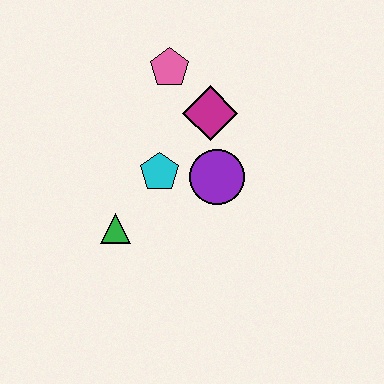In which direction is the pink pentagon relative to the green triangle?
The pink pentagon is above the green triangle.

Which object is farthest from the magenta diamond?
The green triangle is farthest from the magenta diamond.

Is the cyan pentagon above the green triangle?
Yes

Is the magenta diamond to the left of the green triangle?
No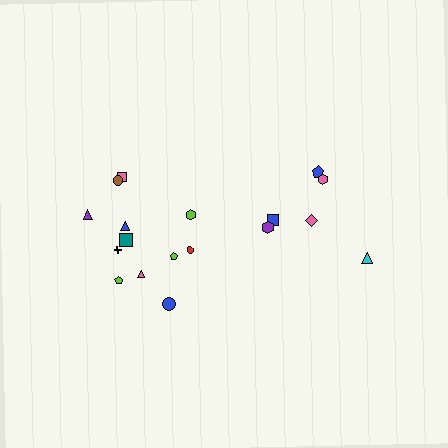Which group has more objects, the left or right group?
The left group.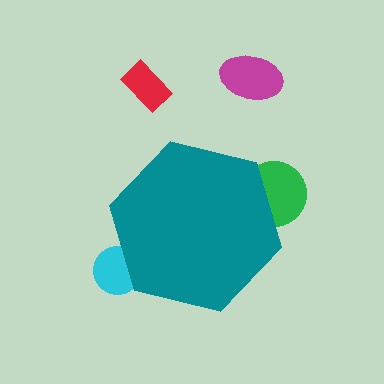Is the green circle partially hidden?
Yes, the green circle is partially hidden behind the teal hexagon.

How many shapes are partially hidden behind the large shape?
2 shapes are partially hidden.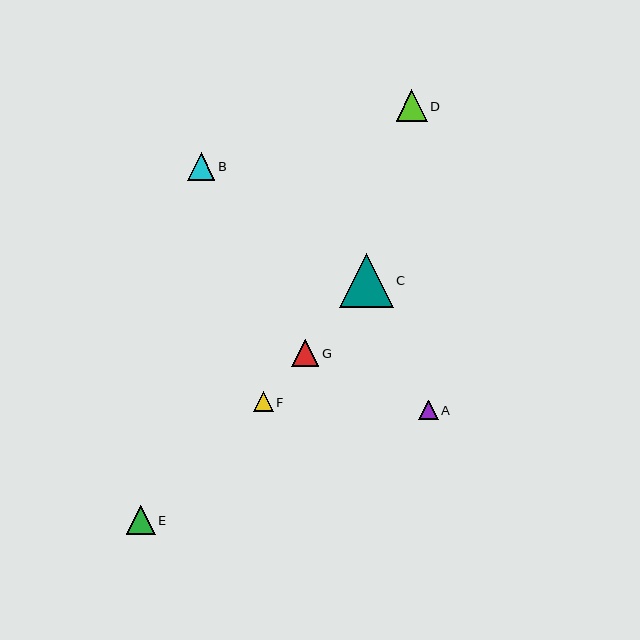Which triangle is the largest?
Triangle C is the largest with a size of approximately 54 pixels.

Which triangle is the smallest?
Triangle F is the smallest with a size of approximately 19 pixels.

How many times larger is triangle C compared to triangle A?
Triangle C is approximately 2.7 times the size of triangle A.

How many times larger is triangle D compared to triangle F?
Triangle D is approximately 1.6 times the size of triangle F.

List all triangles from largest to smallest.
From largest to smallest: C, D, E, B, G, A, F.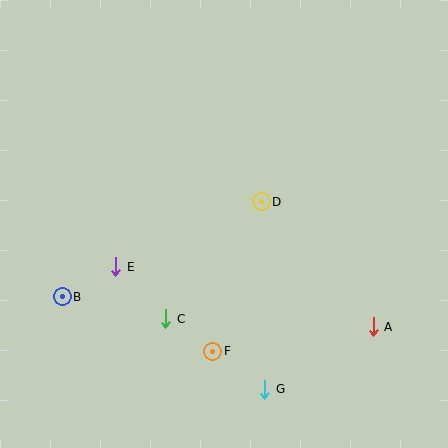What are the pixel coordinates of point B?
Point B is at (62, 297).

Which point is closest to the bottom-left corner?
Point B is closest to the bottom-left corner.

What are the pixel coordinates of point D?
Point D is at (261, 202).